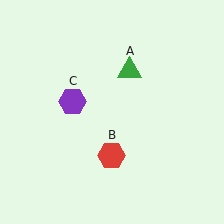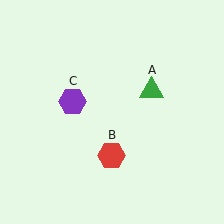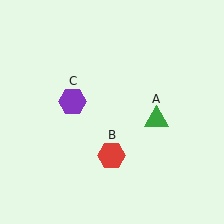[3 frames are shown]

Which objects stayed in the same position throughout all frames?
Red hexagon (object B) and purple hexagon (object C) remained stationary.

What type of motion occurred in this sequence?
The green triangle (object A) rotated clockwise around the center of the scene.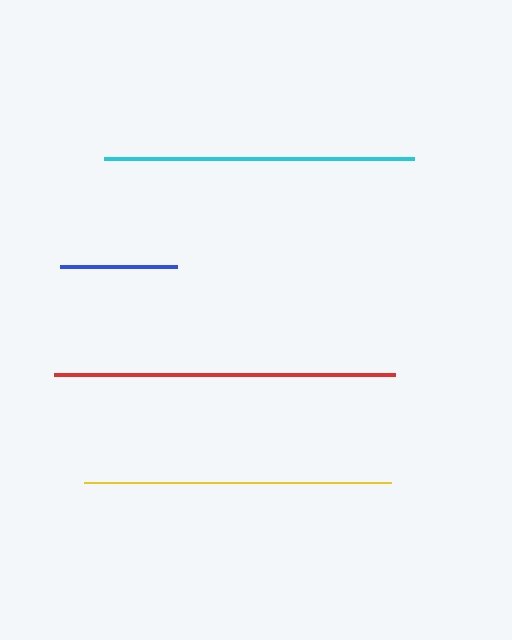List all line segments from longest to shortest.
From longest to shortest: red, cyan, yellow, blue.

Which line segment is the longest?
The red line is the longest at approximately 341 pixels.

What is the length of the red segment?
The red segment is approximately 341 pixels long.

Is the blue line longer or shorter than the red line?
The red line is longer than the blue line.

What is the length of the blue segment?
The blue segment is approximately 117 pixels long.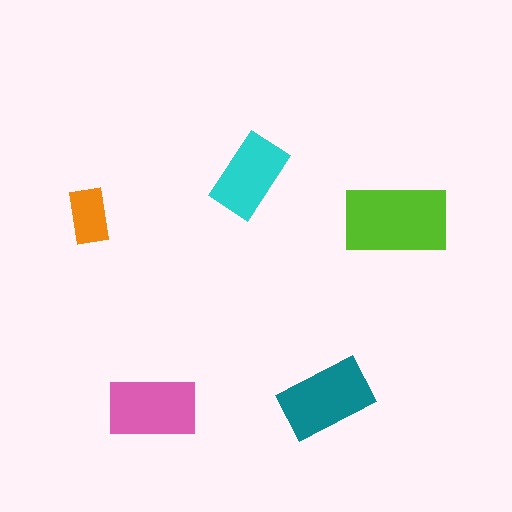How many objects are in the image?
There are 5 objects in the image.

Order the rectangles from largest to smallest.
the lime one, the teal one, the pink one, the cyan one, the orange one.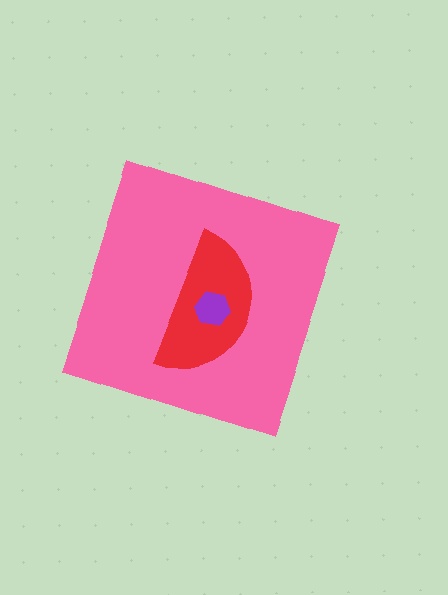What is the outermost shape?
The pink diamond.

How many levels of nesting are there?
3.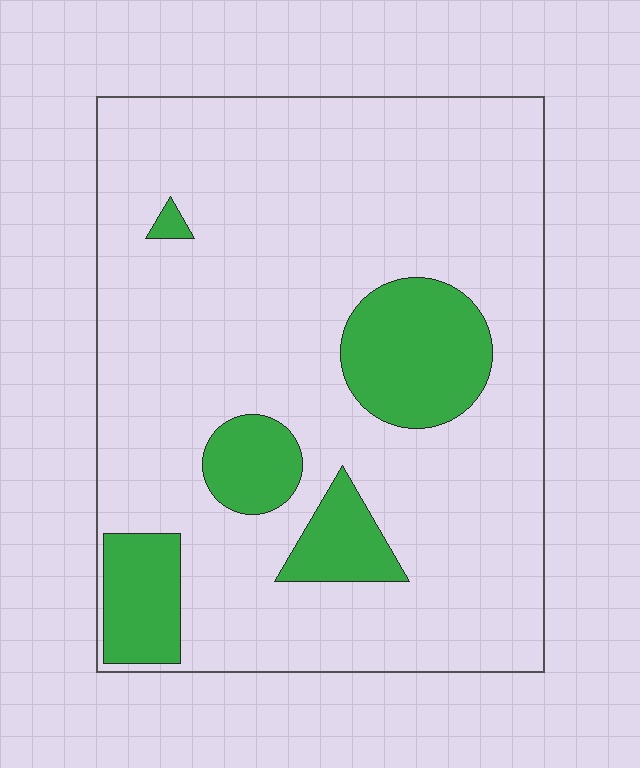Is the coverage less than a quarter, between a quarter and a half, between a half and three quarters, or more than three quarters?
Less than a quarter.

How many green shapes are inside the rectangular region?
5.